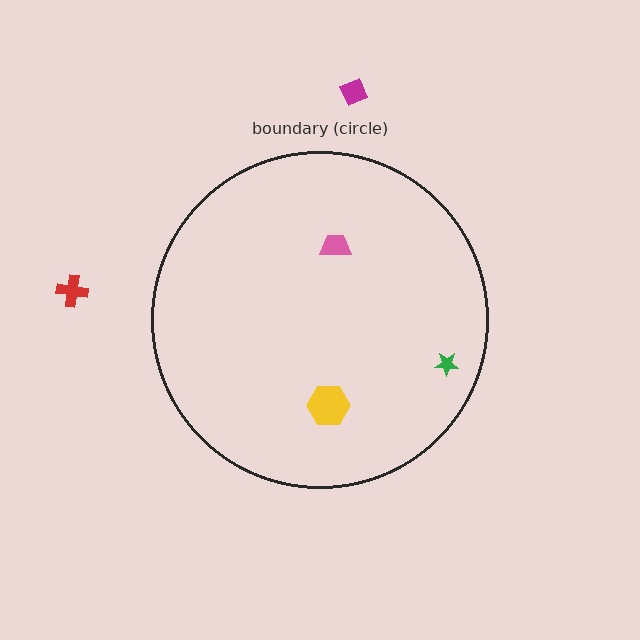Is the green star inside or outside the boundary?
Inside.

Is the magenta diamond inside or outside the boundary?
Outside.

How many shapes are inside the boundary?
3 inside, 2 outside.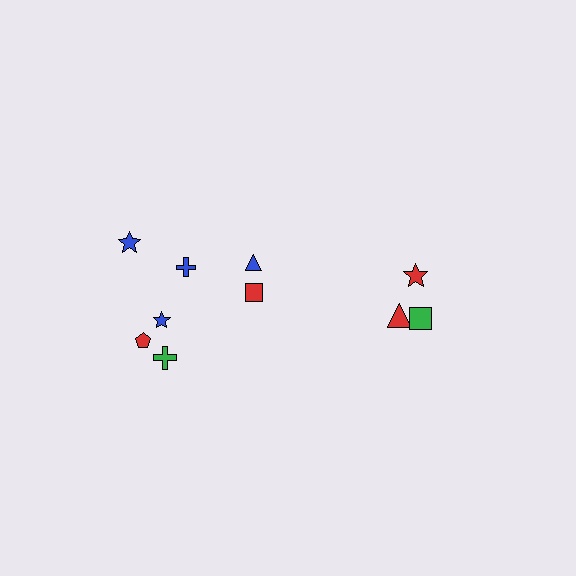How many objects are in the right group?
There are 3 objects.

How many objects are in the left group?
There are 7 objects.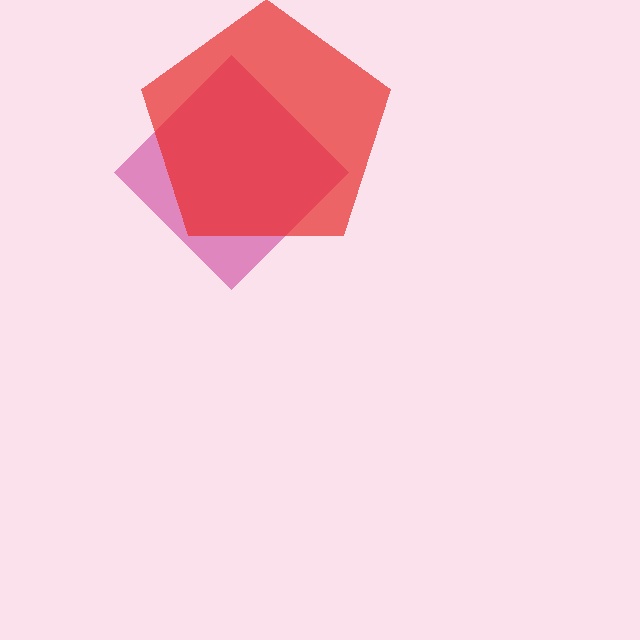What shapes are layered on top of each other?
The layered shapes are: a magenta diamond, a red pentagon.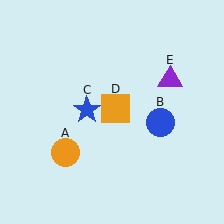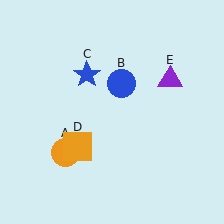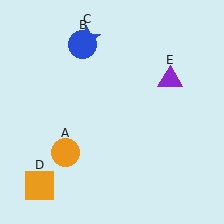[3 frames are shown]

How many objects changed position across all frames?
3 objects changed position: blue circle (object B), blue star (object C), orange square (object D).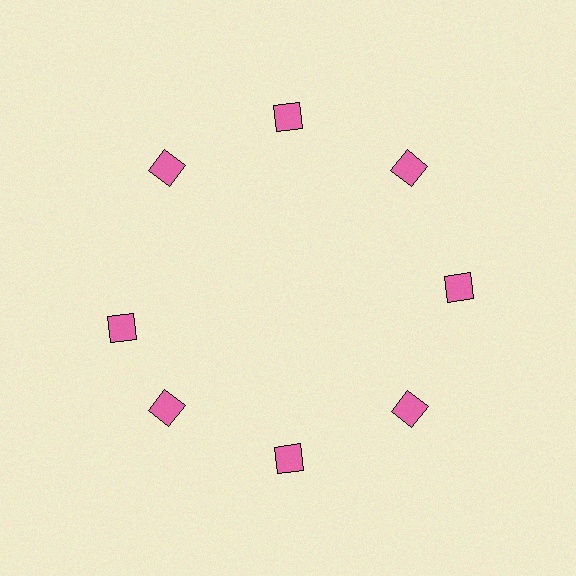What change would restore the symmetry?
The symmetry would be restored by rotating it back into even spacing with its neighbors so that all 8 diamonds sit at equal angles and equal distance from the center.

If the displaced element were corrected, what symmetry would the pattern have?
It would have 8-fold rotational symmetry — the pattern would map onto itself every 45 degrees.